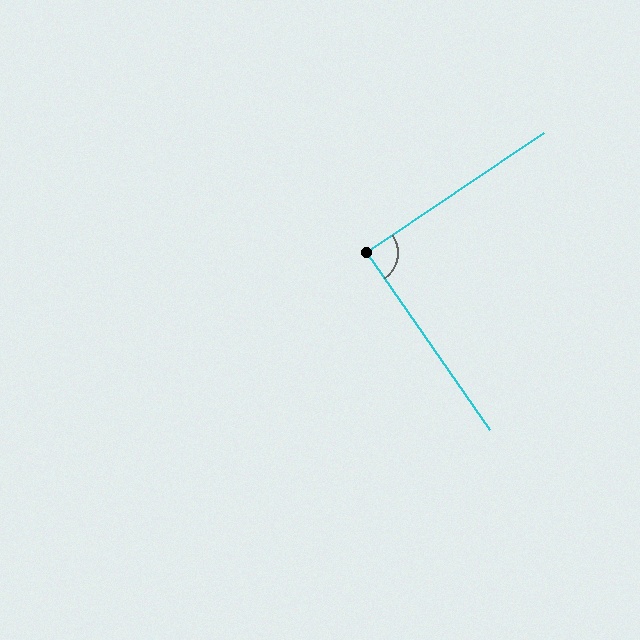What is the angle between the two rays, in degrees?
Approximately 89 degrees.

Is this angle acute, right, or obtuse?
It is approximately a right angle.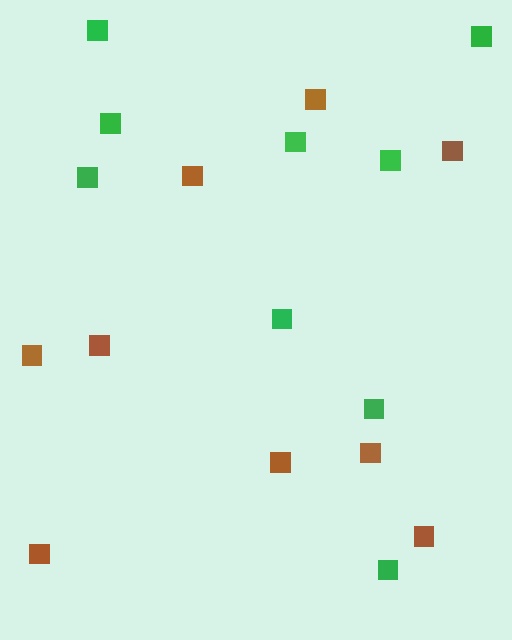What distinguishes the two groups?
There are 2 groups: one group of brown squares (9) and one group of green squares (9).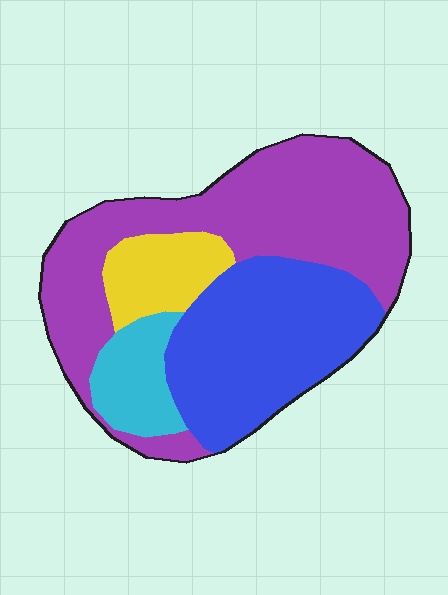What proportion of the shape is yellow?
Yellow takes up about one tenth (1/10) of the shape.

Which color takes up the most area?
Purple, at roughly 45%.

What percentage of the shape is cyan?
Cyan covers roughly 10% of the shape.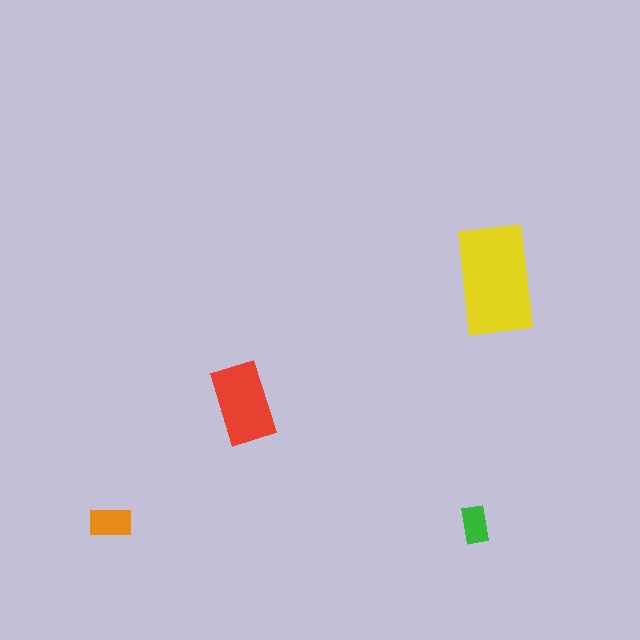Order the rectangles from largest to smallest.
the yellow one, the red one, the orange one, the green one.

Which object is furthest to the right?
The yellow rectangle is rightmost.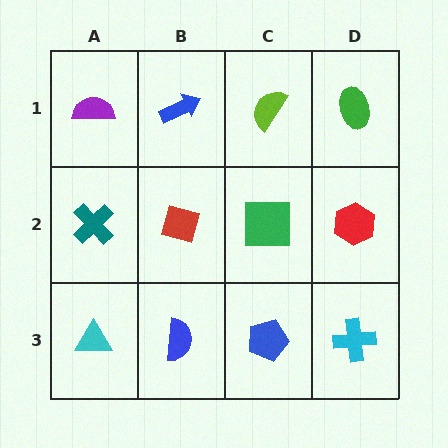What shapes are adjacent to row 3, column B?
A red diamond (row 2, column B), a cyan triangle (row 3, column A), a blue pentagon (row 3, column C).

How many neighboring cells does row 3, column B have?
3.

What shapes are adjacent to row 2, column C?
A lime semicircle (row 1, column C), a blue pentagon (row 3, column C), a red diamond (row 2, column B), a red hexagon (row 2, column D).